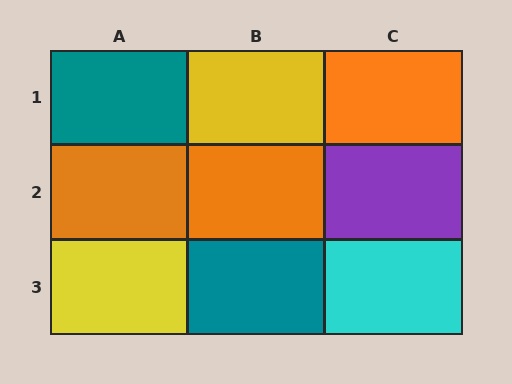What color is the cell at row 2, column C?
Purple.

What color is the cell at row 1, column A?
Teal.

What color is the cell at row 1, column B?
Yellow.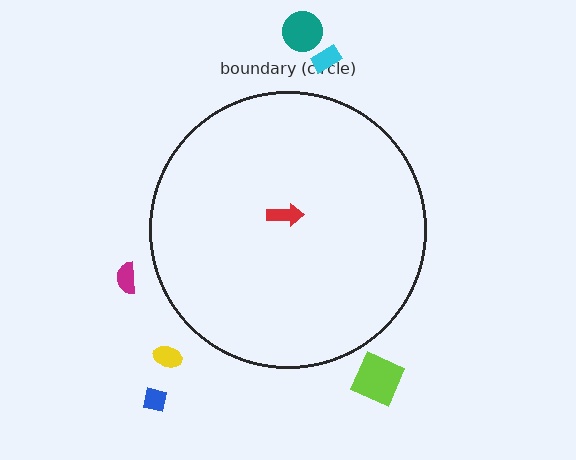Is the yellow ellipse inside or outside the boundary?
Outside.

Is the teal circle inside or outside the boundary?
Outside.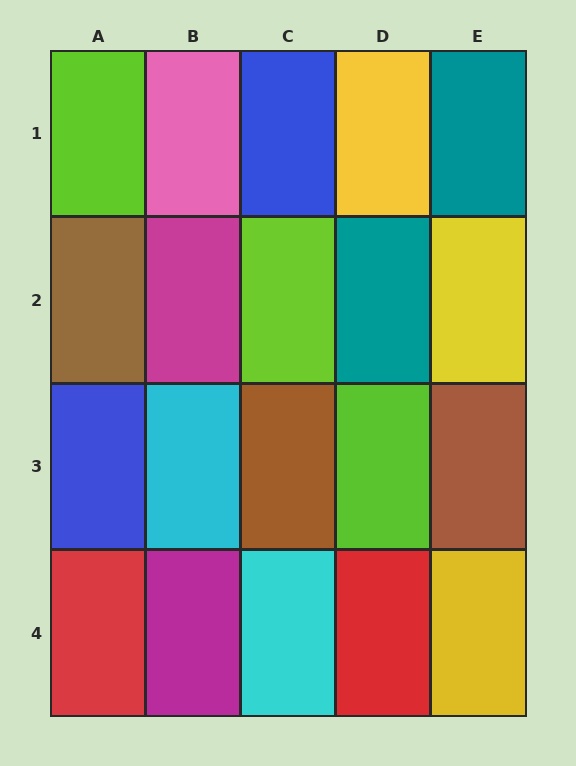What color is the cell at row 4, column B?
Magenta.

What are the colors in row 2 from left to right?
Brown, magenta, lime, teal, yellow.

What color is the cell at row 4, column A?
Red.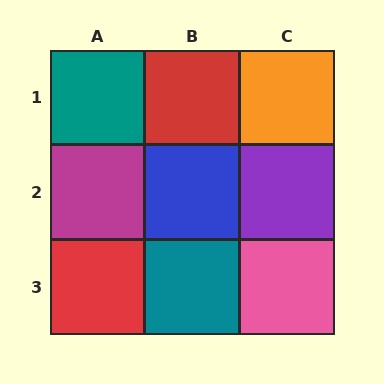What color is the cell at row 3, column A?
Red.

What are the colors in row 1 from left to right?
Teal, red, orange.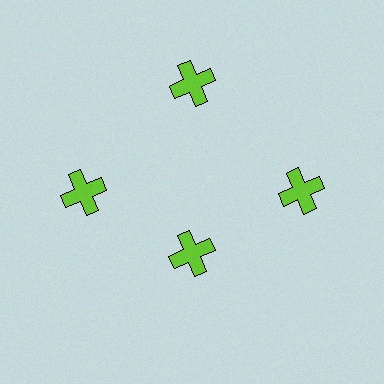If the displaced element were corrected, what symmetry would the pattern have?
It would have 4-fold rotational symmetry — the pattern would map onto itself every 90 degrees.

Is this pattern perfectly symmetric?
No. The 4 lime crosses are arranged in a ring, but one element near the 6 o'clock position is pulled inward toward the center, breaking the 4-fold rotational symmetry.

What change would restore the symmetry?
The symmetry would be restored by moving it outward, back onto the ring so that all 4 crosses sit at equal angles and equal distance from the center.